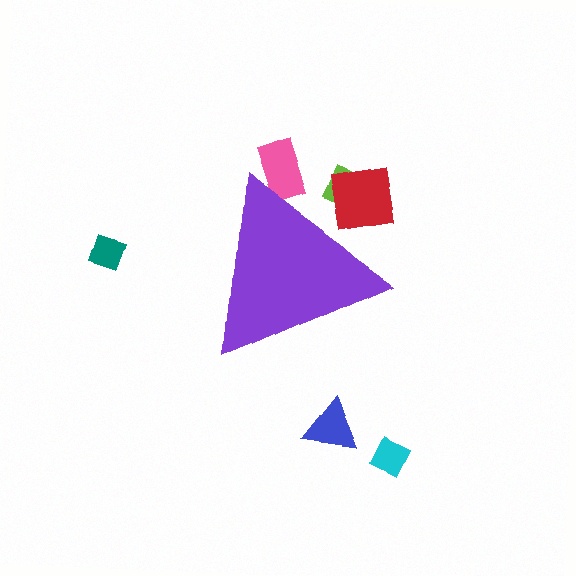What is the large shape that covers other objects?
A purple triangle.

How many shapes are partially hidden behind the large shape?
3 shapes are partially hidden.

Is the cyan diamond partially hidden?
No, the cyan diamond is fully visible.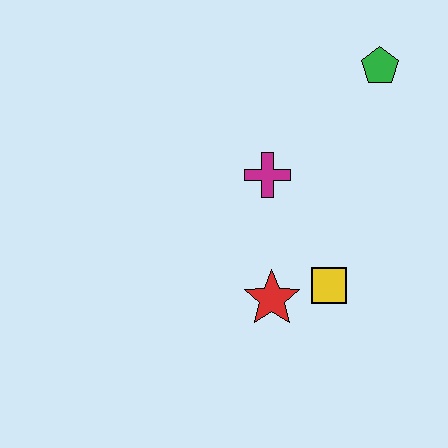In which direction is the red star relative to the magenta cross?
The red star is below the magenta cross.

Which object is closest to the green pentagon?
The magenta cross is closest to the green pentagon.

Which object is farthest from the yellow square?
The green pentagon is farthest from the yellow square.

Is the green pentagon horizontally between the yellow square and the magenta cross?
No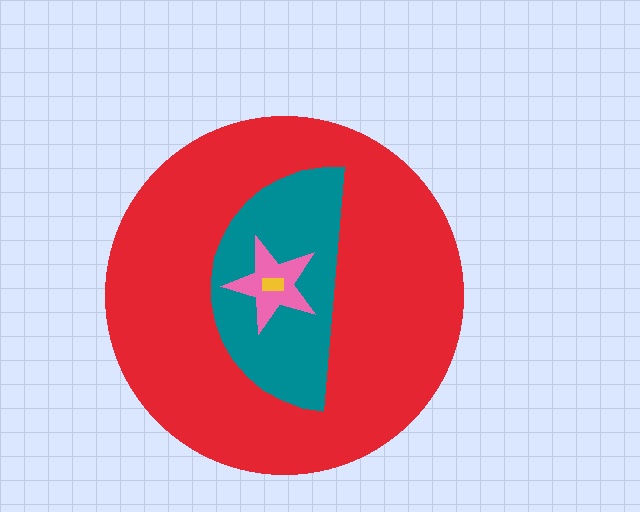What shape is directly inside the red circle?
The teal semicircle.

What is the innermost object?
The yellow rectangle.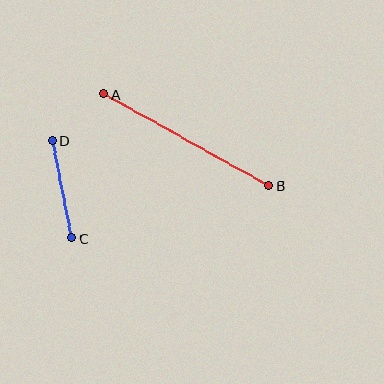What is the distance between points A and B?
The distance is approximately 189 pixels.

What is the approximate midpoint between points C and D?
The midpoint is at approximately (62, 189) pixels.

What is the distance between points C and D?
The distance is approximately 99 pixels.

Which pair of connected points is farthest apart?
Points A and B are farthest apart.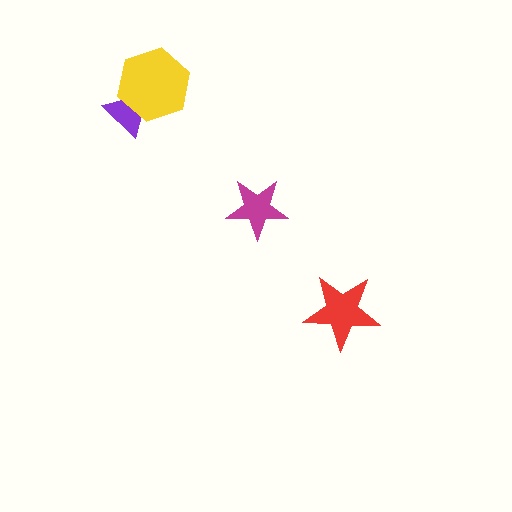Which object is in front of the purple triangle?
The yellow hexagon is in front of the purple triangle.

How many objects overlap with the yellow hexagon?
1 object overlaps with the yellow hexagon.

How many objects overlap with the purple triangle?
1 object overlaps with the purple triangle.